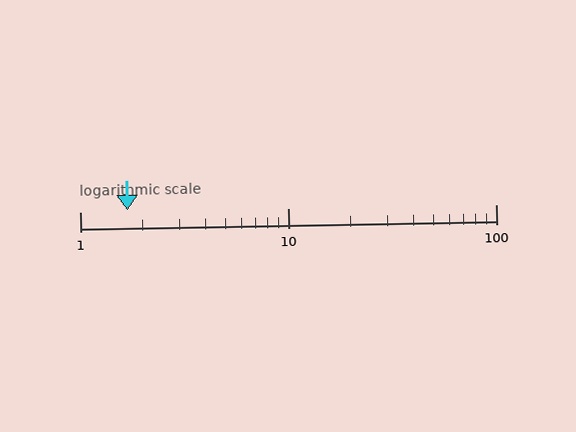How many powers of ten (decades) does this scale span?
The scale spans 2 decades, from 1 to 100.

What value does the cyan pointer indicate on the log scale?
The pointer indicates approximately 1.7.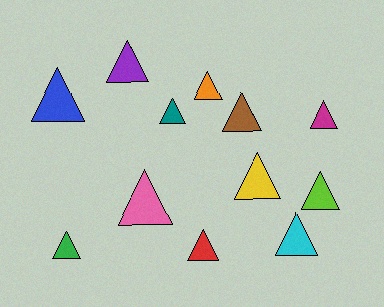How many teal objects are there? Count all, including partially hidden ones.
There is 1 teal object.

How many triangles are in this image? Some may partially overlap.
There are 12 triangles.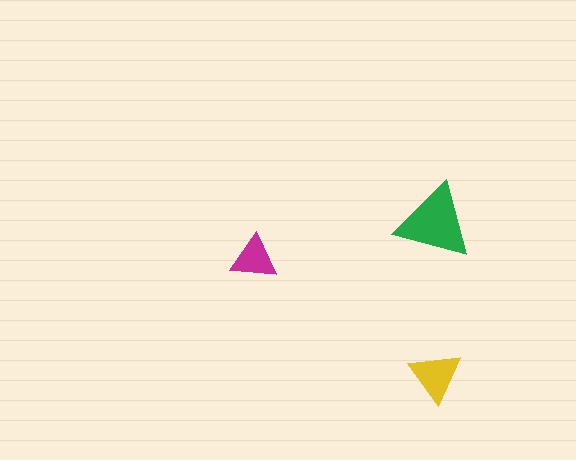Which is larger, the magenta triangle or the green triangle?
The green one.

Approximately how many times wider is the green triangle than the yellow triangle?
About 1.5 times wider.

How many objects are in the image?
There are 3 objects in the image.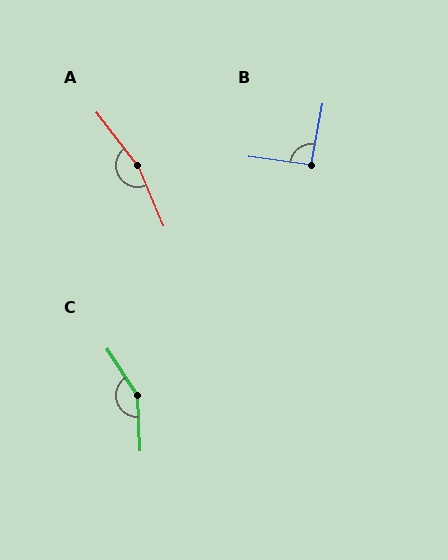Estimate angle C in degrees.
Approximately 149 degrees.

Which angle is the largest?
A, at approximately 165 degrees.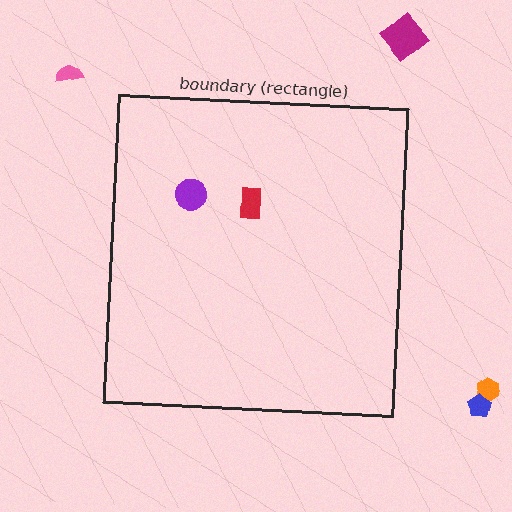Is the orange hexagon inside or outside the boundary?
Outside.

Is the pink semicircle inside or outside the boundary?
Outside.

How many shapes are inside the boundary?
2 inside, 4 outside.